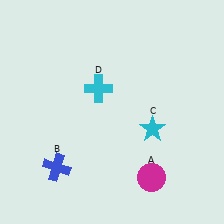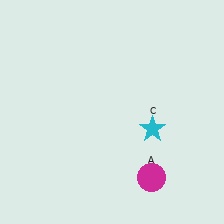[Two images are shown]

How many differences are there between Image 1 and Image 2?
There are 2 differences between the two images.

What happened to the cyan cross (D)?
The cyan cross (D) was removed in Image 2. It was in the top-left area of Image 1.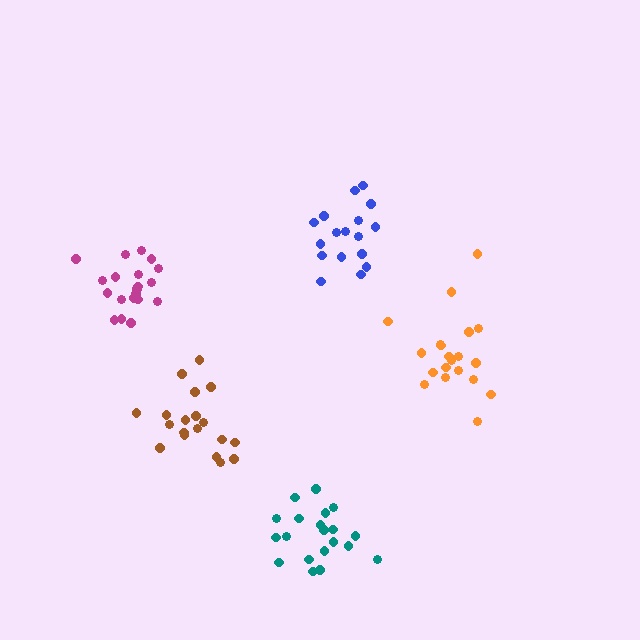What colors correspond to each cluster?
The clusters are colored: orange, brown, magenta, teal, blue.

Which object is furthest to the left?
The magenta cluster is leftmost.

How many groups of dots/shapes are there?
There are 5 groups.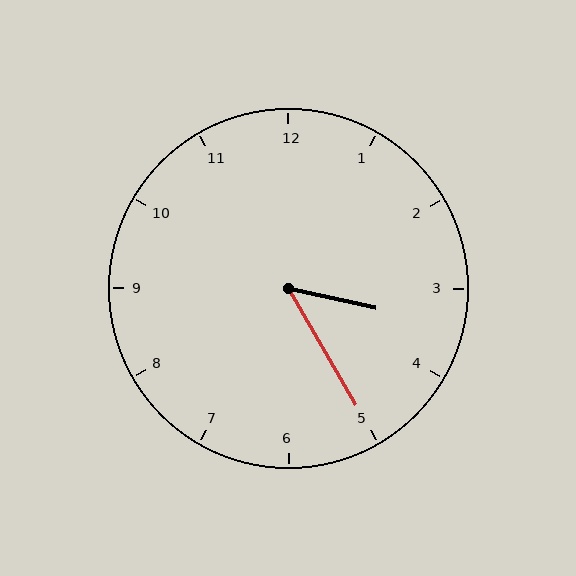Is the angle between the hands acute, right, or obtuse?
It is acute.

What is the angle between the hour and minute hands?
Approximately 48 degrees.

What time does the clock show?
3:25.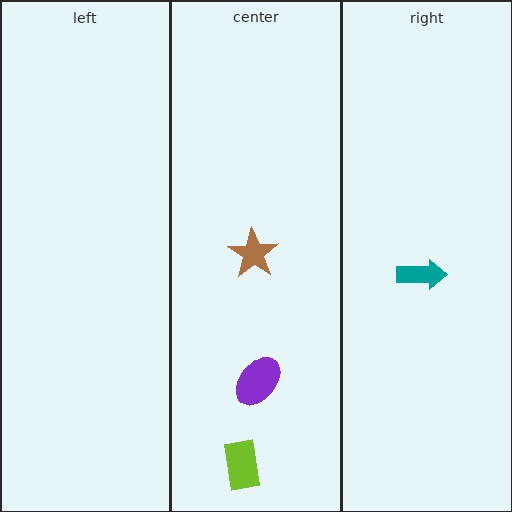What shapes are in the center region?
The lime rectangle, the brown star, the purple ellipse.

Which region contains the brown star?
The center region.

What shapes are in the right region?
The teal arrow.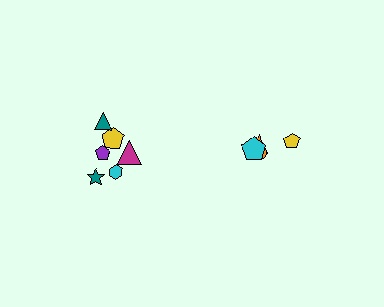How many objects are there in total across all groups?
There are 10 objects.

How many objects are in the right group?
There are 4 objects.